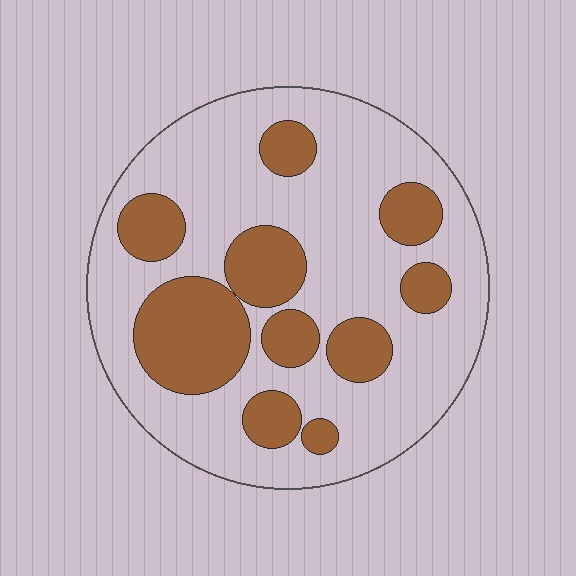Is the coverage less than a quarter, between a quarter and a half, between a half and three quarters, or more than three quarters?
Between a quarter and a half.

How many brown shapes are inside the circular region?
10.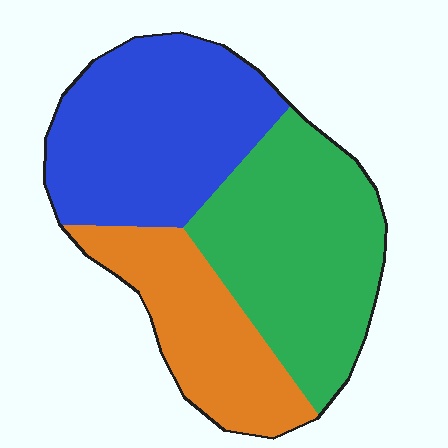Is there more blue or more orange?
Blue.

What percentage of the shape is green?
Green covers roughly 40% of the shape.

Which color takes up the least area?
Orange, at roughly 25%.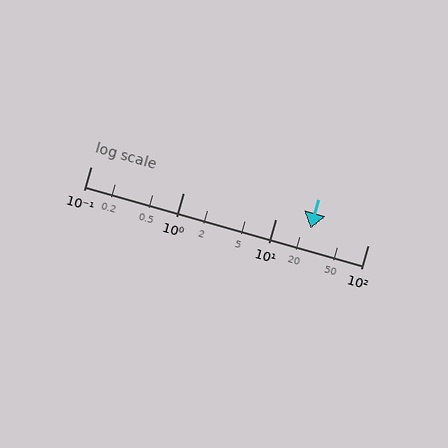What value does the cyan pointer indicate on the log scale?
The pointer indicates approximately 24.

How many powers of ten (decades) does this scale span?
The scale spans 3 decades, from 0.1 to 100.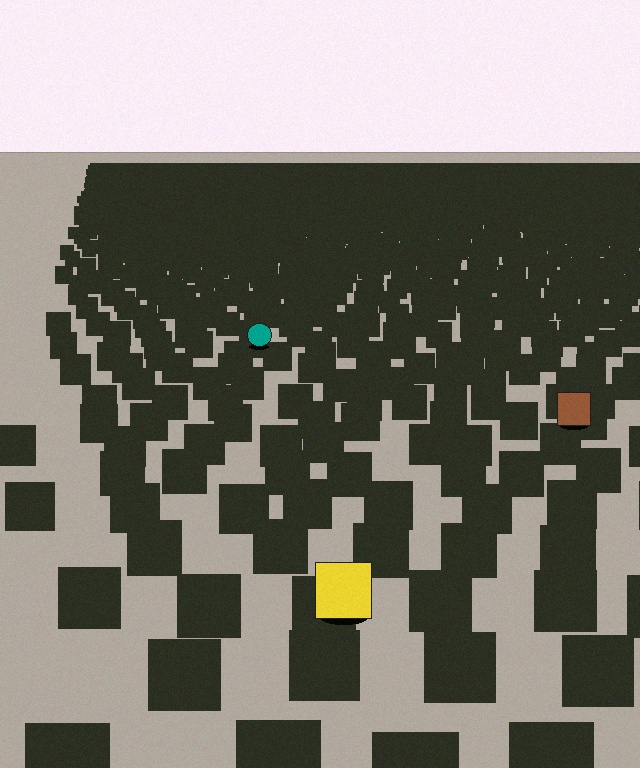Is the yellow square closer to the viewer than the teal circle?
Yes. The yellow square is closer — you can tell from the texture gradient: the ground texture is coarser near it.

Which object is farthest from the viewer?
The teal circle is farthest from the viewer. It appears smaller and the ground texture around it is denser.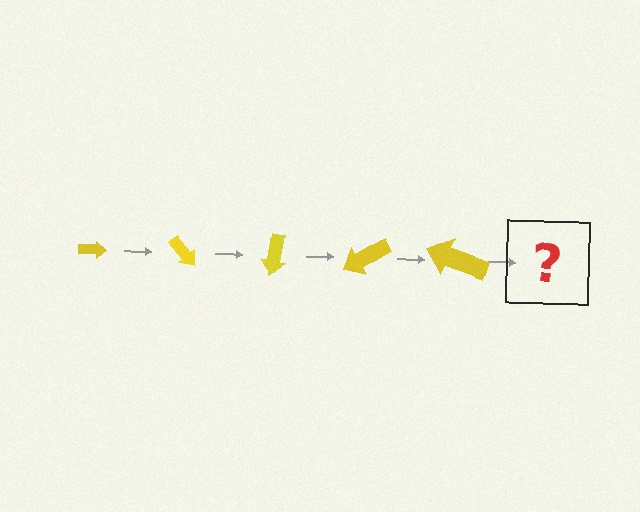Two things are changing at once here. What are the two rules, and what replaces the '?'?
The two rules are that the arrow grows larger each step and it rotates 50 degrees each step. The '?' should be an arrow, larger than the previous one and rotated 250 degrees from the start.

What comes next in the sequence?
The next element should be an arrow, larger than the previous one and rotated 250 degrees from the start.